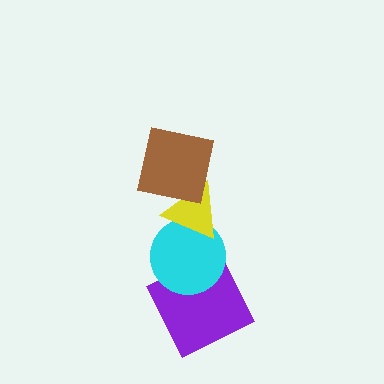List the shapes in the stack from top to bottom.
From top to bottom: the brown square, the yellow triangle, the cyan circle, the purple square.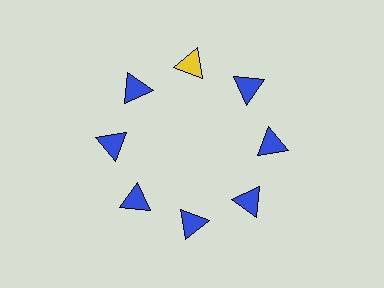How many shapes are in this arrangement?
There are 8 shapes arranged in a ring pattern.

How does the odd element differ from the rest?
It has a different color: yellow instead of blue.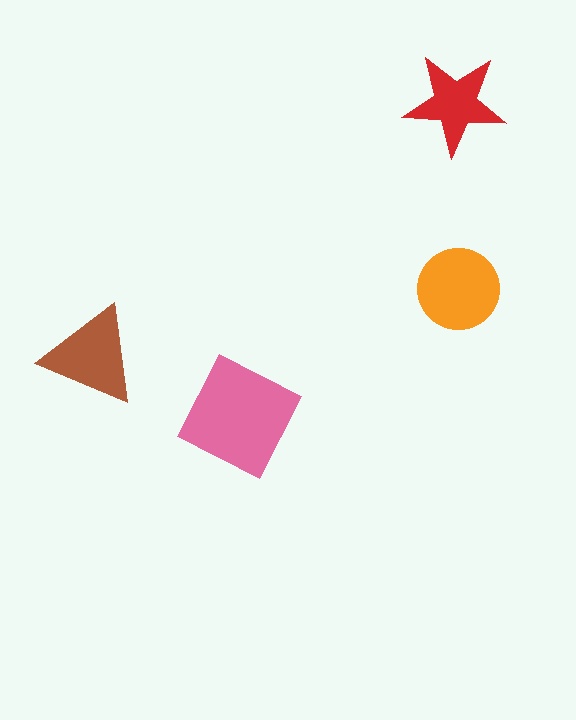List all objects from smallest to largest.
The red star, the brown triangle, the orange circle, the pink diamond.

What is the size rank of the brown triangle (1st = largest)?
3rd.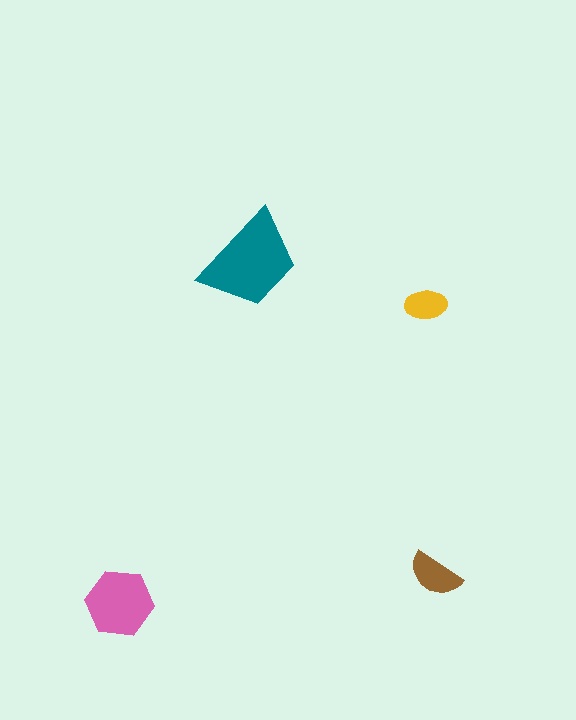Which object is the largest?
The teal trapezoid.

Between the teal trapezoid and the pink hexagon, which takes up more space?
The teal trapezoid.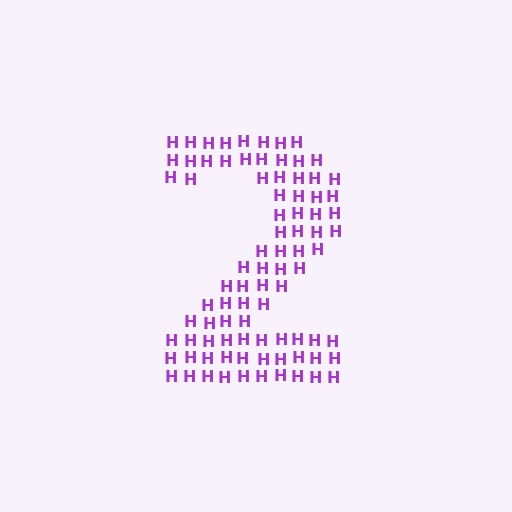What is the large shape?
The large shape is the digit 2.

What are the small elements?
The small elements are letter H's.